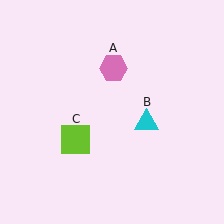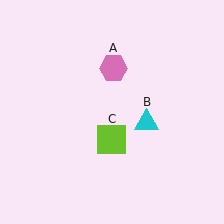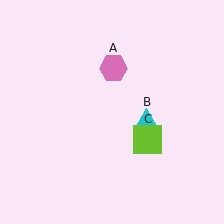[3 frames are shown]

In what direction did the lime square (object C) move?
The lime square (object C) moved right.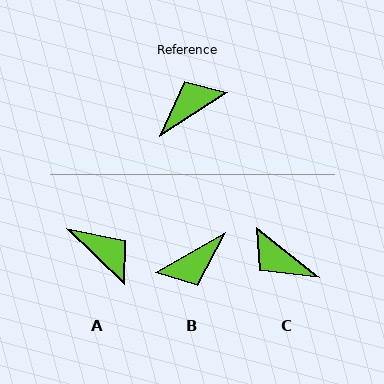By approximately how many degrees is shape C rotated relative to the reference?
Approximately 108 degrees counter-clockwise.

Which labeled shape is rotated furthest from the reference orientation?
B, about 176 degrees away.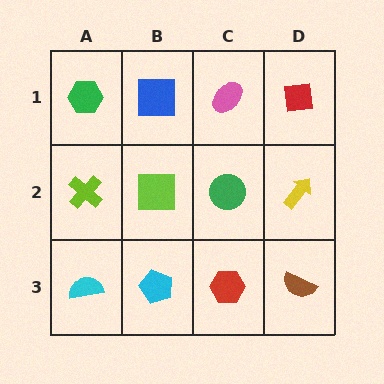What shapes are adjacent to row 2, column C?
A pink ellipse (row 1, column C), a red hexagon (row 3, column C), a lime square (row 2, column B), a yellow arrow (row 2, column D).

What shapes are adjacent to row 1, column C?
A green circle (row 2, column C), a blue square (row 1, column B), a red square (row 1, column D).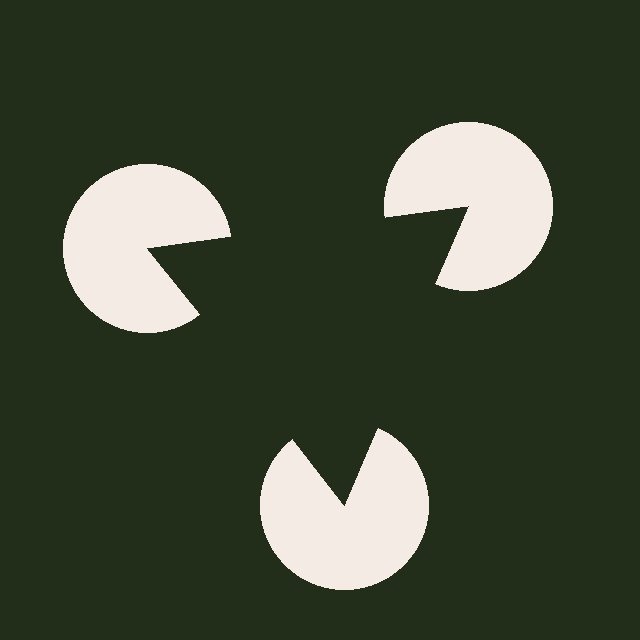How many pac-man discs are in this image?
There are 3 — one at each vertex of the illusory triangle.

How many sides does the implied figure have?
3 sides.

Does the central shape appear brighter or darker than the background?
It typically appears slightly darker than the background, even though no actual brightness change is drawn.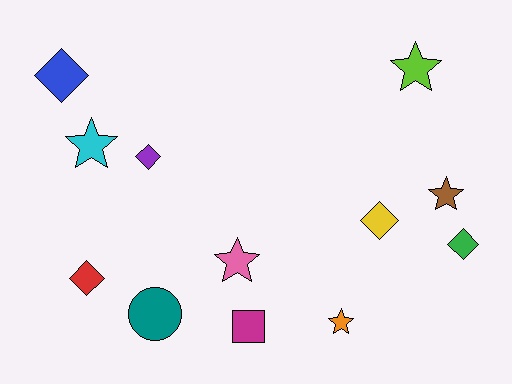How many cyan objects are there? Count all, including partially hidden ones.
There is 1 cyan object.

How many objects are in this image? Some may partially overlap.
There are 12 objects.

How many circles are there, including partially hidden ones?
There is 1 circle.